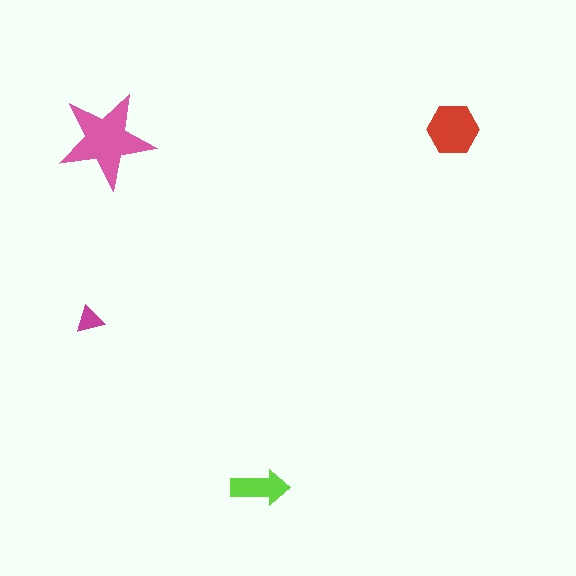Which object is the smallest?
The magenta triangle.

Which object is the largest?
The pink star.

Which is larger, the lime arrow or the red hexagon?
The red hexagon.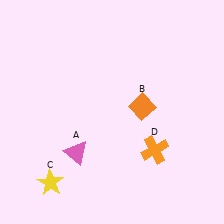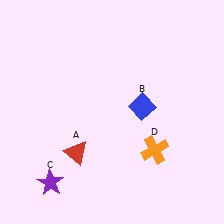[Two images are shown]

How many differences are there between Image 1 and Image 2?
There are 3 differences between the two images.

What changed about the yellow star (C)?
In Image 1, C is yellow. In Image 2, it changed to purple.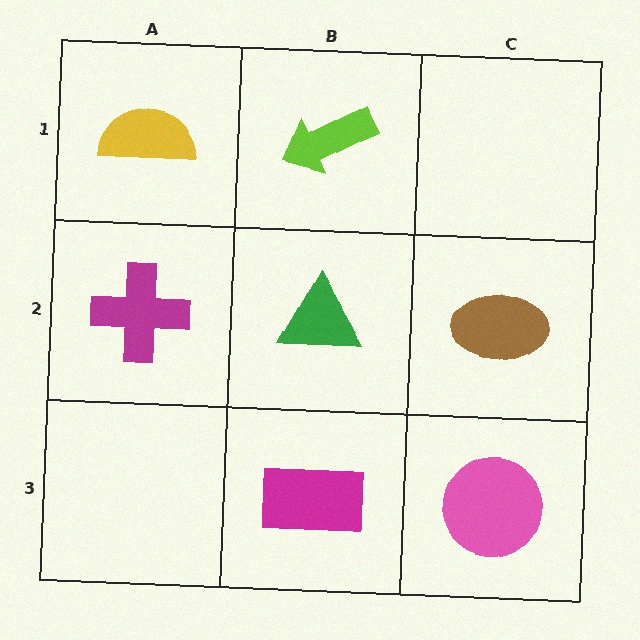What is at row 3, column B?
A magenta rectangle.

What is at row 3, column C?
A pink circle.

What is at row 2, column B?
A green triangle.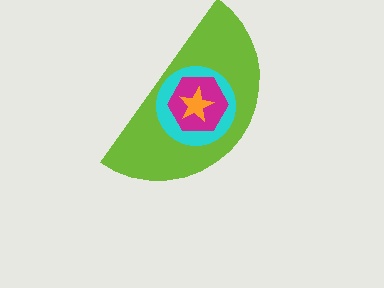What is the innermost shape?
The orange star.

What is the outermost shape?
The lime semicircle.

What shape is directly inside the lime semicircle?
The cyan circle.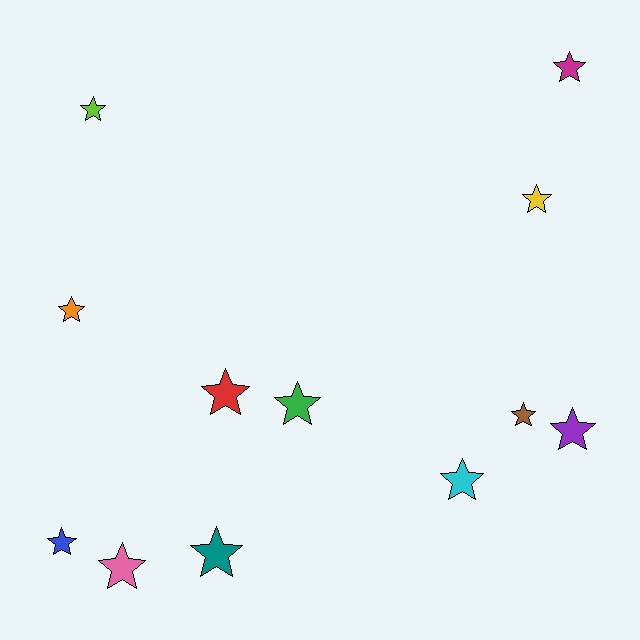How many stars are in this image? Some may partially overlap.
There are 12 stars.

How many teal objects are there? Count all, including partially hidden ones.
There is 1 teal object.